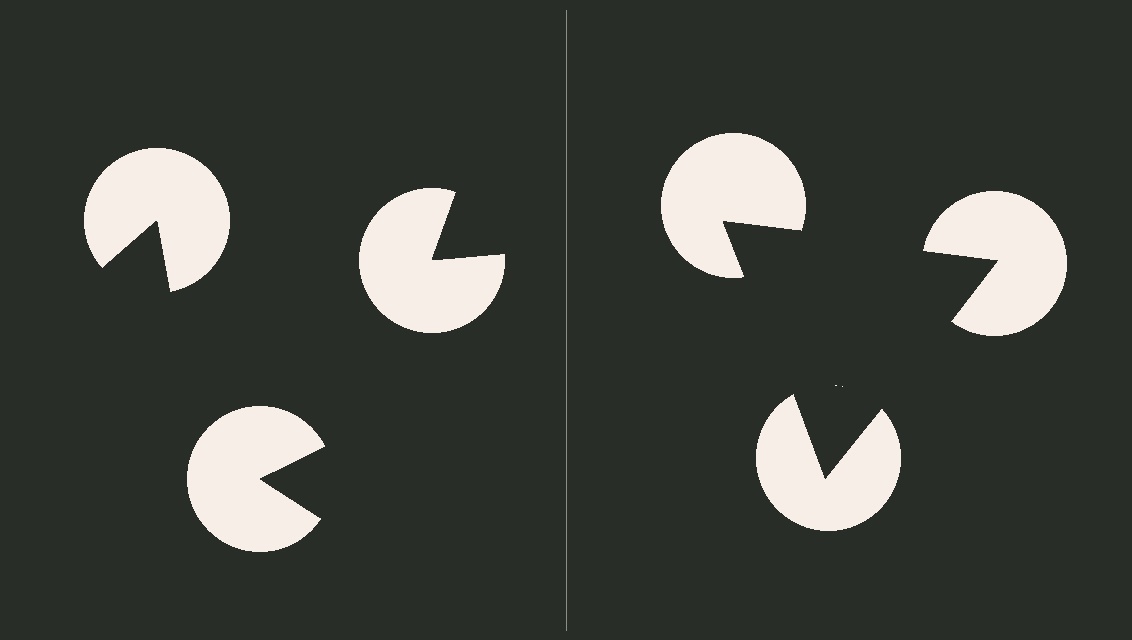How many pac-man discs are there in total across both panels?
6 — 3 on each side.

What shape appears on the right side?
An illusory triangle.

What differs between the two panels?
The pac-man discs are positioned identically on both sides; only the wedge orientations differ. On the right they align to a triangle; on the left they are misaligned.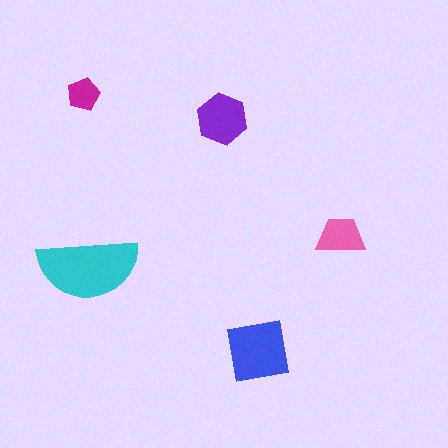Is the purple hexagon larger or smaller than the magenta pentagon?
Larger.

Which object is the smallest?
The magenta pentagon.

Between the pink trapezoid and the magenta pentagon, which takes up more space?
The pink trapezoid.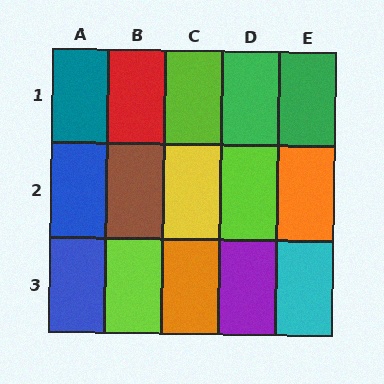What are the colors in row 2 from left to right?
Blue, brown, yellow, lime, orange.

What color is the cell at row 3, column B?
Lime.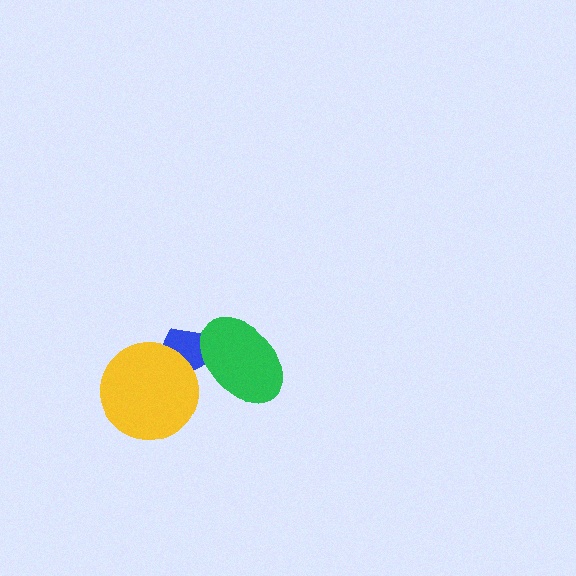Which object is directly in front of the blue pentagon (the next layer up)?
The green ellipse is directly in front of the blue pentagon.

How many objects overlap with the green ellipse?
1 object overlaps with the green ellipse.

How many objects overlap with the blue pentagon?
2 objects overlap with the blue pentagon.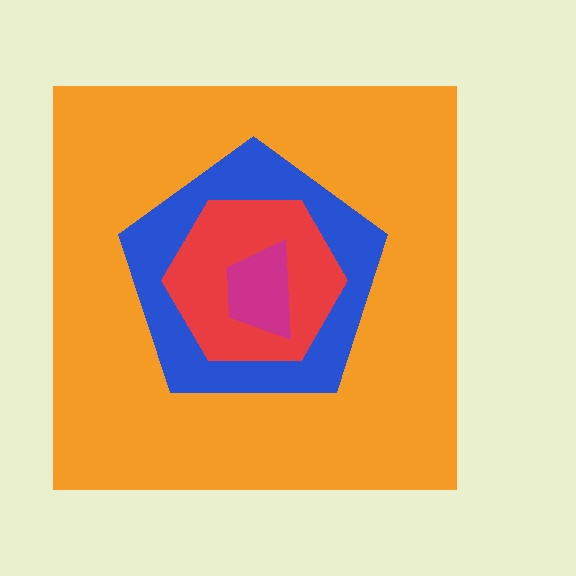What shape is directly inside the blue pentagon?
The red hexagon.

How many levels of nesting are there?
4.